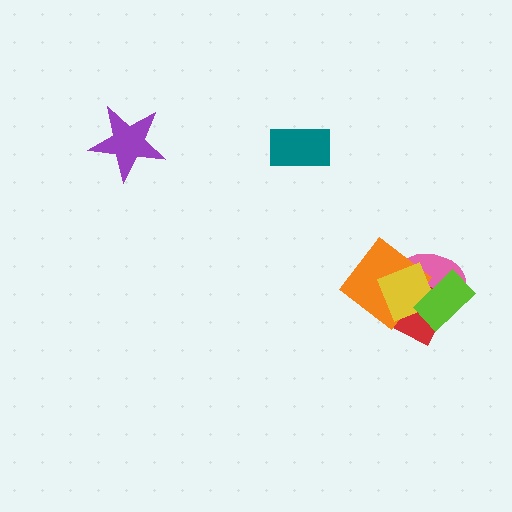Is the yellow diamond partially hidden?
Yes, it is partially covered by another shape.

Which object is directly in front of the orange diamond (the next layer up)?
The yellow diamond is directly in front of the orange diamond.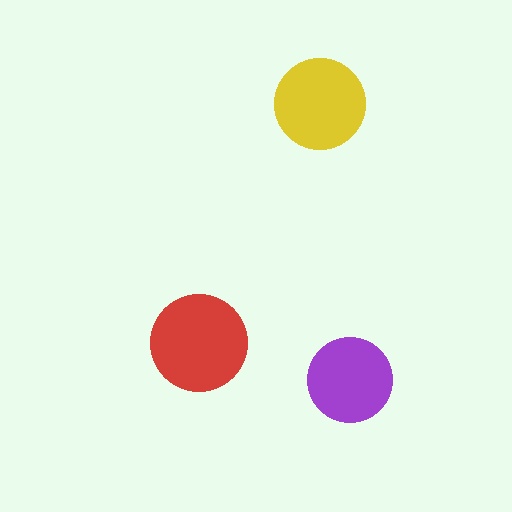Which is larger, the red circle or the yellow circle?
The red one.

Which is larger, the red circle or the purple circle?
The red one.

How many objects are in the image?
There are 3 objects in the image.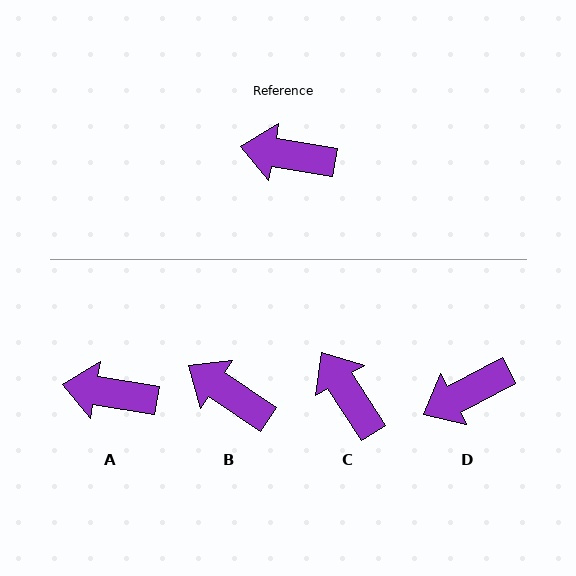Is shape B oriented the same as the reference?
No, it is off by about 24 degrees.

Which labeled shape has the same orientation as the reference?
A.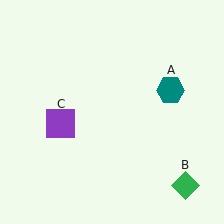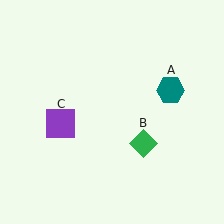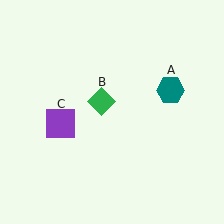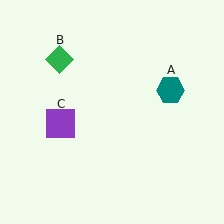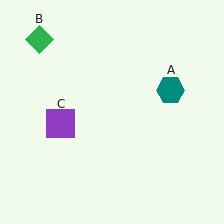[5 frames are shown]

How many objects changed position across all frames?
1 object changed position: green diamond (object B).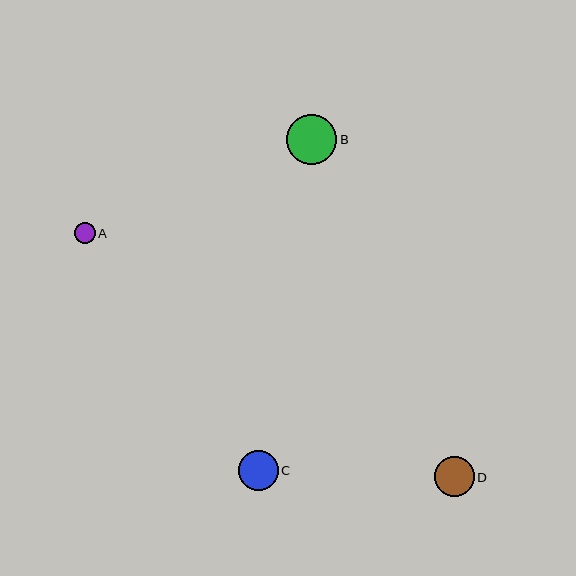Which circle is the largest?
Circle B is the largest with a size of approximately 50 pixels.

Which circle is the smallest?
Circle A is the smallest with a size of approximately 21 pixels.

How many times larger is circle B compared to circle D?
Circle B is approximately 1.3 times the size of circle D.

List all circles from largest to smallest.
From largest to smallest: B, C, D, A.